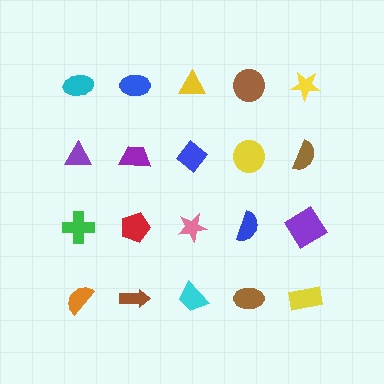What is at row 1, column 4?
A brown circle.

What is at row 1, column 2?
A blue ellipse.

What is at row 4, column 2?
A brown arrow.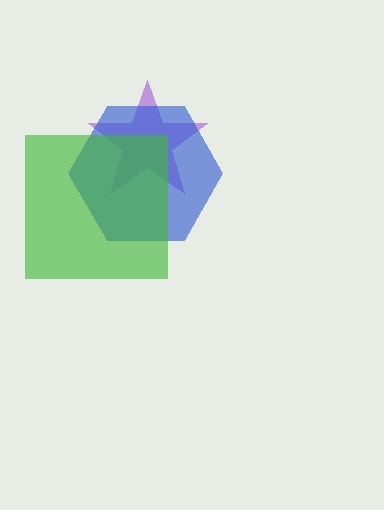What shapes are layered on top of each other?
The layered shapes are: a purple star, a blue hexagon, a green square.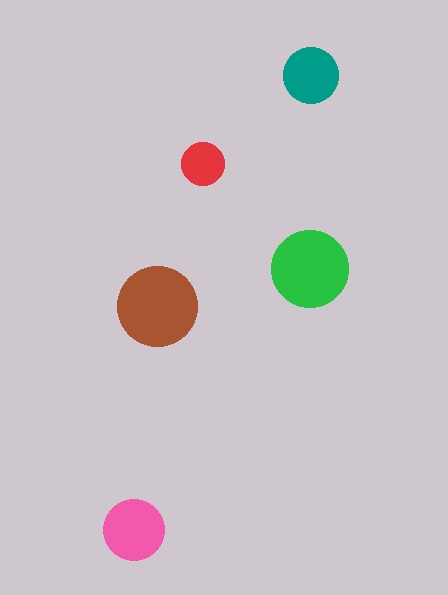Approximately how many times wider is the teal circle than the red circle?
About 1.5 times wider.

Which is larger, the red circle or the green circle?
The green one.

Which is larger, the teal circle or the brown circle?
The brown one.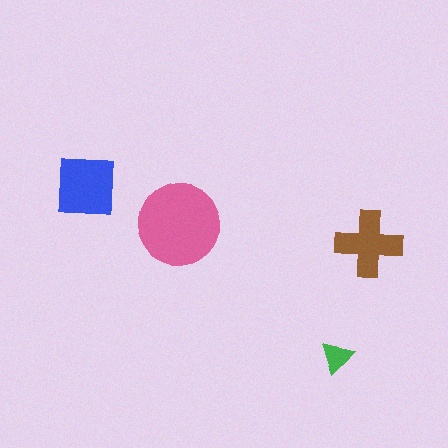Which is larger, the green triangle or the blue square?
The blue square.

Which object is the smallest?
The green triangle.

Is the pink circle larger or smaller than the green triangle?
Larger.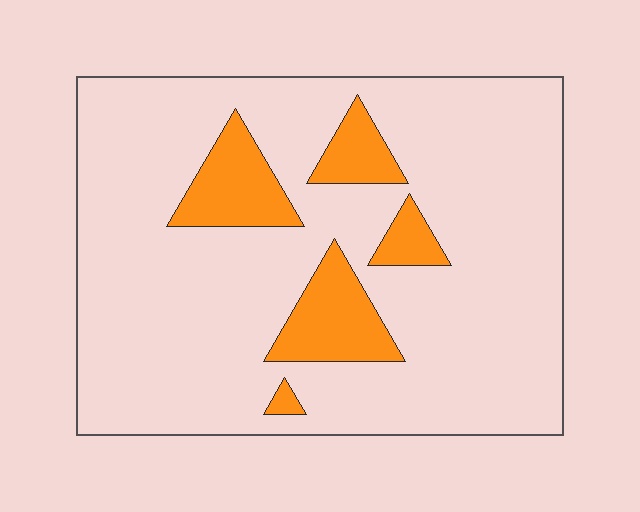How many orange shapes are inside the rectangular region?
5.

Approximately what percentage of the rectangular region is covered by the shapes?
Approximately 15%.